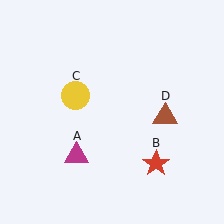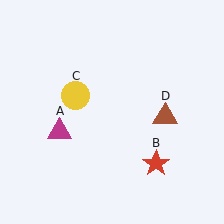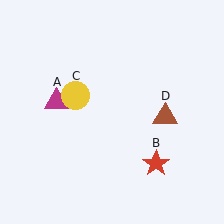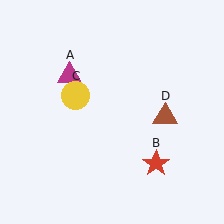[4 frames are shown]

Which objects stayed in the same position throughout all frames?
Red star (object B) and yellow circle (object C) and brown triangle (object D) remained stationary.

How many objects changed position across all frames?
1 object changed position: magenta triangle (object A).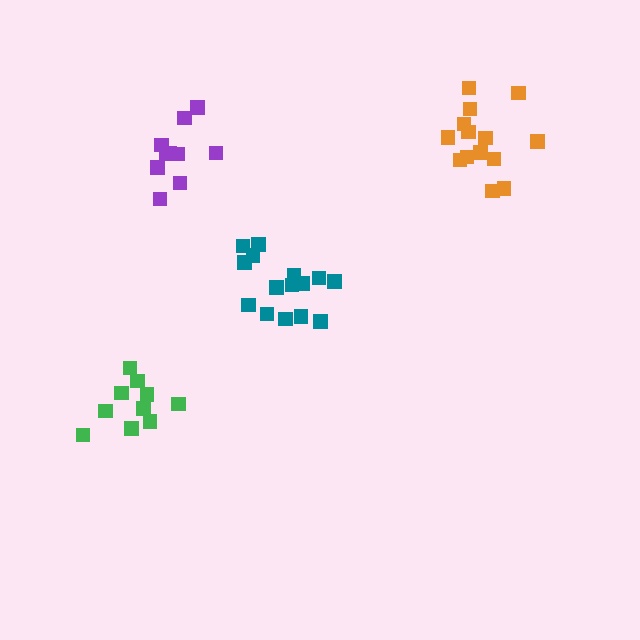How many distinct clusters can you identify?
There are 4 distinct clusters.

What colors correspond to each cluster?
The clusters are colored: purple, green, teal, orange.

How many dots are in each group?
Group 1: 10 dots, Group 2: 10 dots, Group 3: 15 dots, Group 4: 14 dots (49 total).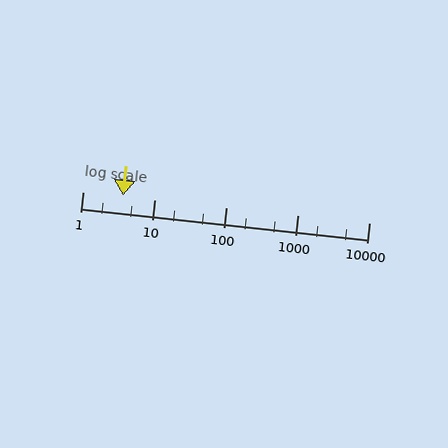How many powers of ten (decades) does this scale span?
The scale spans 4 decades, from 1 to 10000.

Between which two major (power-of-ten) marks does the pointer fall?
The pointer is between 1 and 10.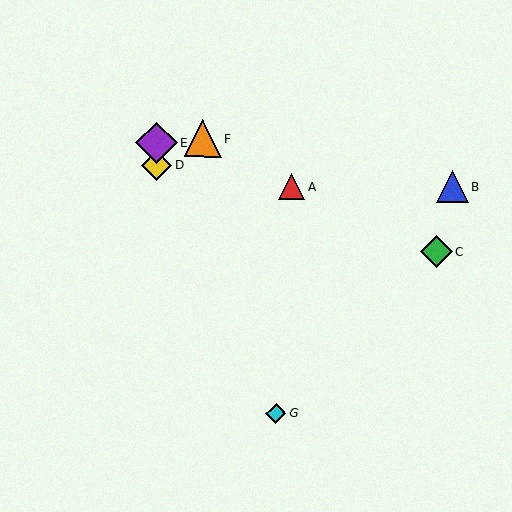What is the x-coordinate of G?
Object G is at x≈276.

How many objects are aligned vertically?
2 objects (D, E) are aligned vertically.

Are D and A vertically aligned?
No, D is at x≈156 and A is at x≈291.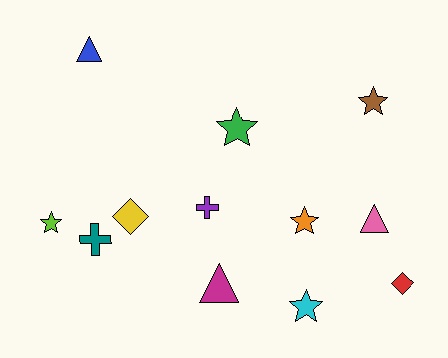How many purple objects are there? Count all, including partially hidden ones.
There is 1 purple object.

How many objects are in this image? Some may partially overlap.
There are 12 objects.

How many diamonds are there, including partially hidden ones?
There are 2 diamonds.